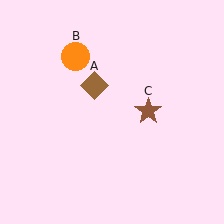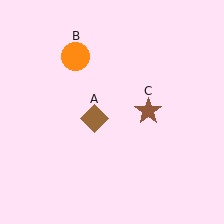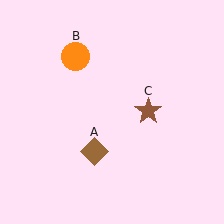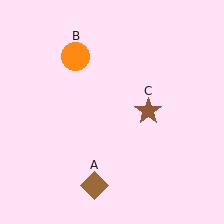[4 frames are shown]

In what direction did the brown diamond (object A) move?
The brown diamond (object A) moved down.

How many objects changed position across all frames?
1 object changed position: brown diamond (object A).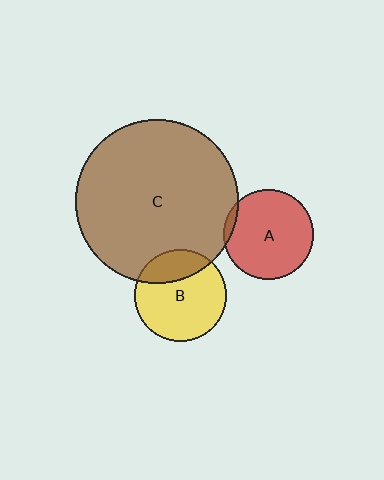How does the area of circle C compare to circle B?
Approximately 3.2 times.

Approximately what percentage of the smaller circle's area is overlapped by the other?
Approximately 5%.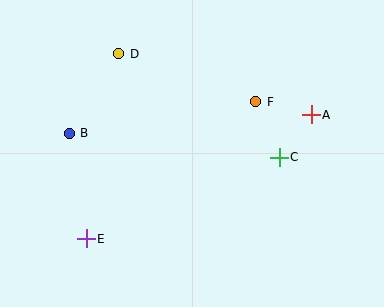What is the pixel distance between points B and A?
The distance between B and A is 243 pixels.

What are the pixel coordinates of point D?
Point D is at (119, 54).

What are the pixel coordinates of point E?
Point E is at (86, 239).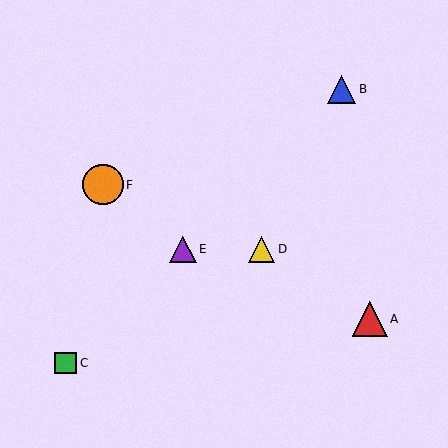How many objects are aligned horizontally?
2 objects (D, E) are aligned horizontally.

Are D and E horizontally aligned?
Yes, both are at y≈249.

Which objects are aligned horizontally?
Objects D, E are aligned horizontally.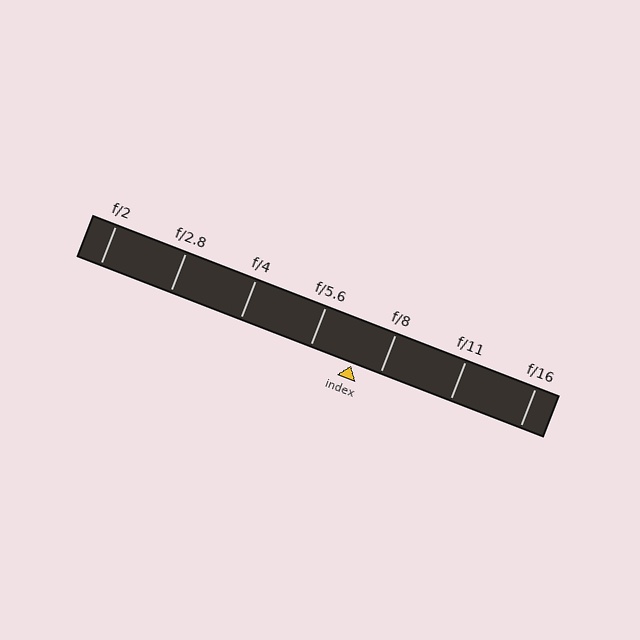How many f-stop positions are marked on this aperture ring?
There are 7 f-stop positions marked.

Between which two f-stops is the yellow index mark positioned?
The index mark is between f/5.6 and f/8.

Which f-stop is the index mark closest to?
The index mark is closest to f/8.